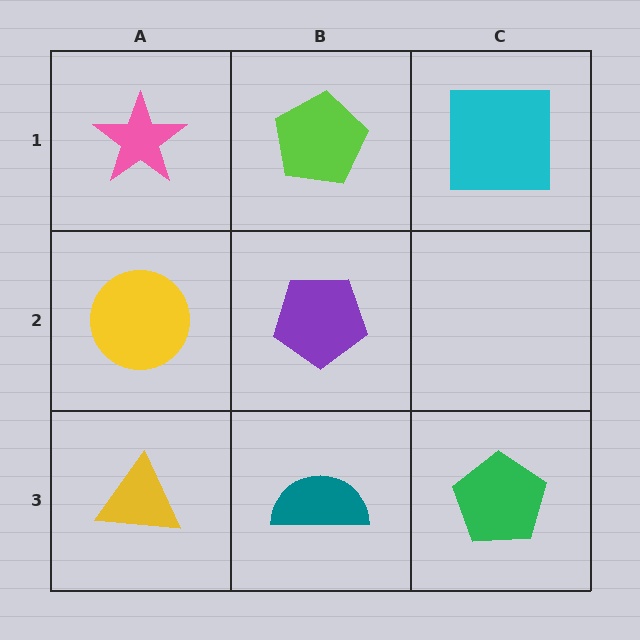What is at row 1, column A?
A pink star.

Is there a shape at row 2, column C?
No, that cell is empty.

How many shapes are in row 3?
3 shapes.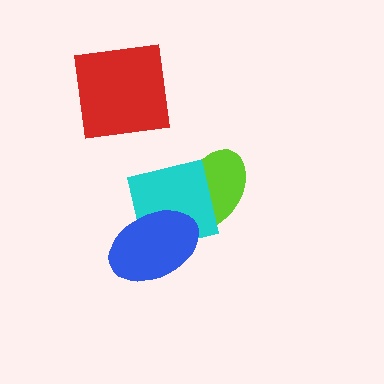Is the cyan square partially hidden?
Yes, it is partially covered by another shape.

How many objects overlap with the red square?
0 objects overlap with the red square.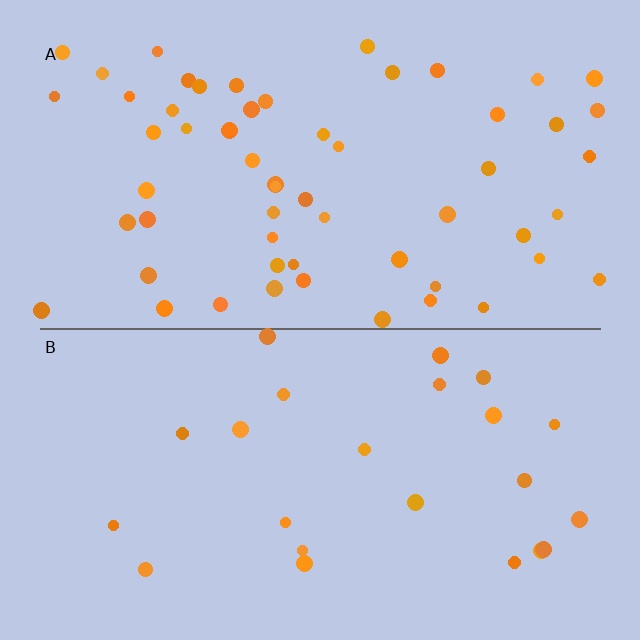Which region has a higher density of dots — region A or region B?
A (the top).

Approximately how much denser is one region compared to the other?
Approximately 2.4× — region A over region B.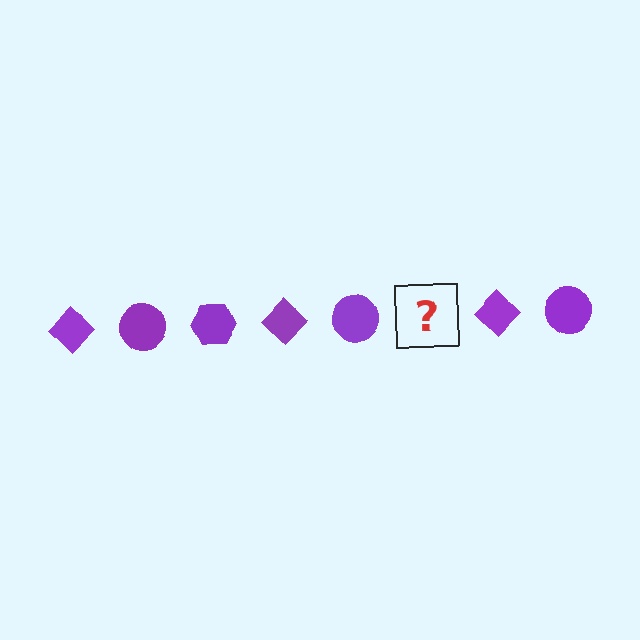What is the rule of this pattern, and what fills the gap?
The rule is that the pattern cycles through diamond, circle, hexagon shapes in purple. The gap should be filled with a purple hexagon.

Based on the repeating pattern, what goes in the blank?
The blank should be a purple hexagon.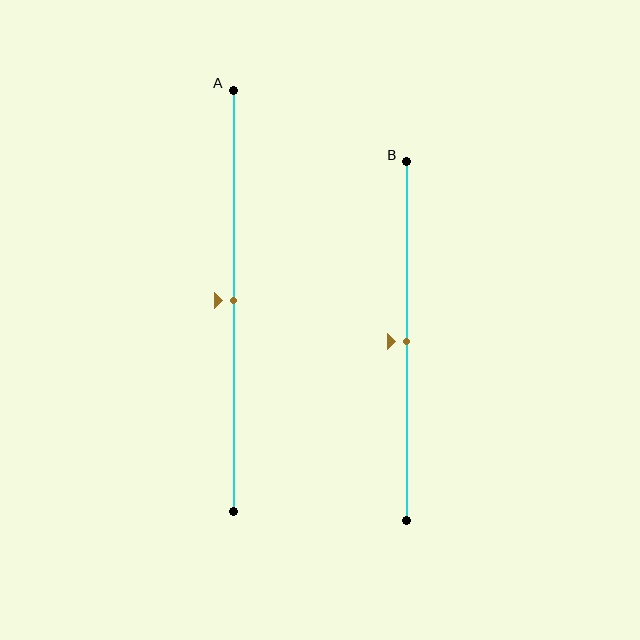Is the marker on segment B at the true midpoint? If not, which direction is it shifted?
Yes, the marker on segment B is at the true midpoint.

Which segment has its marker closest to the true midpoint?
Segment A has its marker closest to the true midpoint.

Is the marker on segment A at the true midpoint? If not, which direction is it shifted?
Yes, the marker on segment A is at the true midpoint.